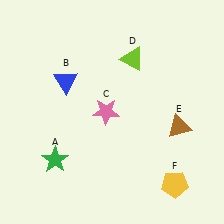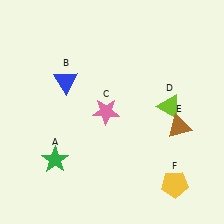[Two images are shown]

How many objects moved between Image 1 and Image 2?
1 object moved between the two images.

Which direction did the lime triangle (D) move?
The lime triangle (D) moved down.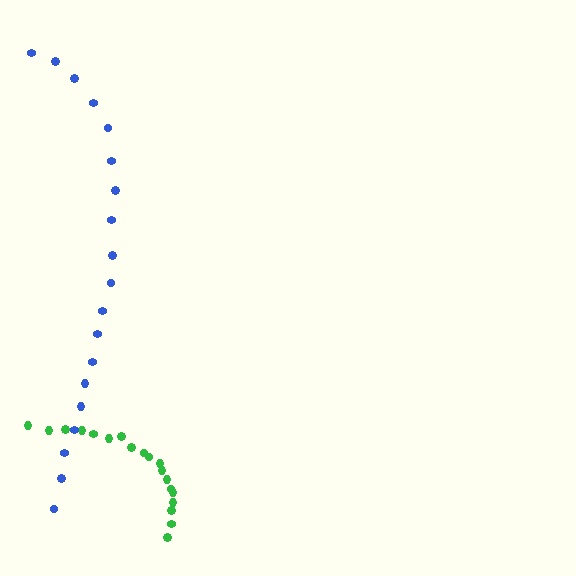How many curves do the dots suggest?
There are 2 distinct paths.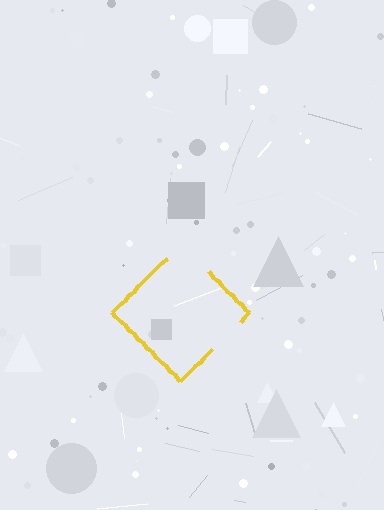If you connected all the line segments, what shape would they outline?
They would outline a diamond.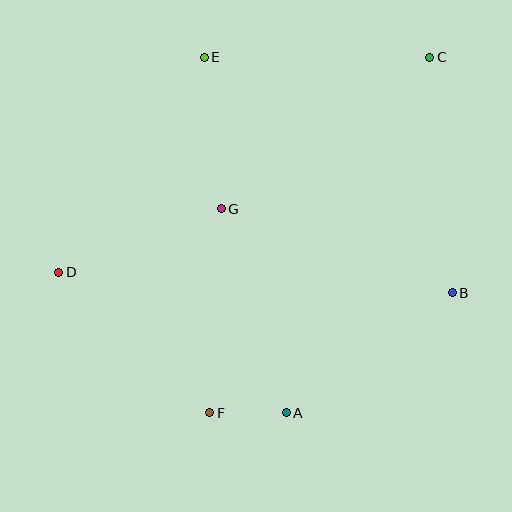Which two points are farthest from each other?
Points C and D are farthest from each other.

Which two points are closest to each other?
Points A and F are closest to each other.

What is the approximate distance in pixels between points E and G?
The distance between E and G is approximately 152 pixels.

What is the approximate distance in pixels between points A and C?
The distance between A and C is approximately 384 pixels.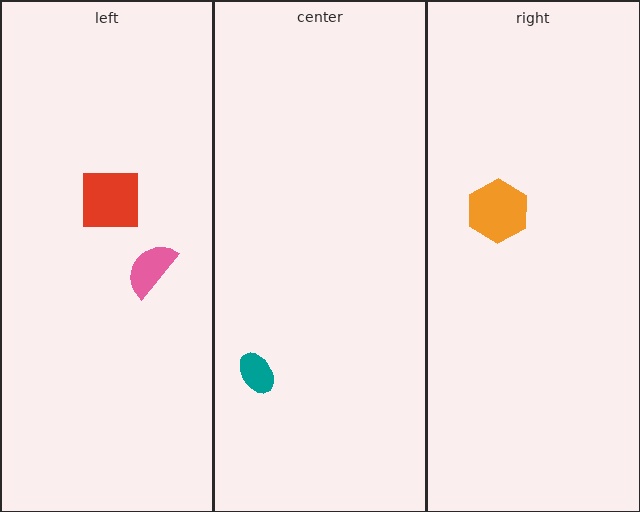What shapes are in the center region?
The teal ellipse.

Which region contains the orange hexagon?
The right region.